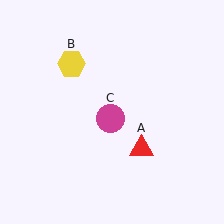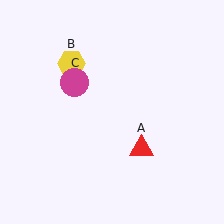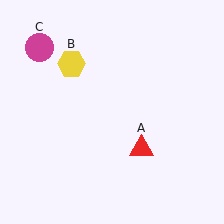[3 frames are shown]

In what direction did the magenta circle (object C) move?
The magenta circle (object C) moved up and to the left.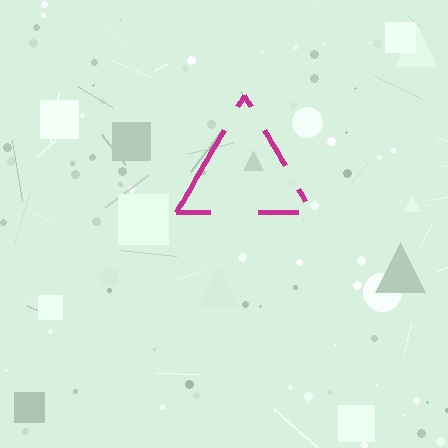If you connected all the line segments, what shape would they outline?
They would outline a triangle.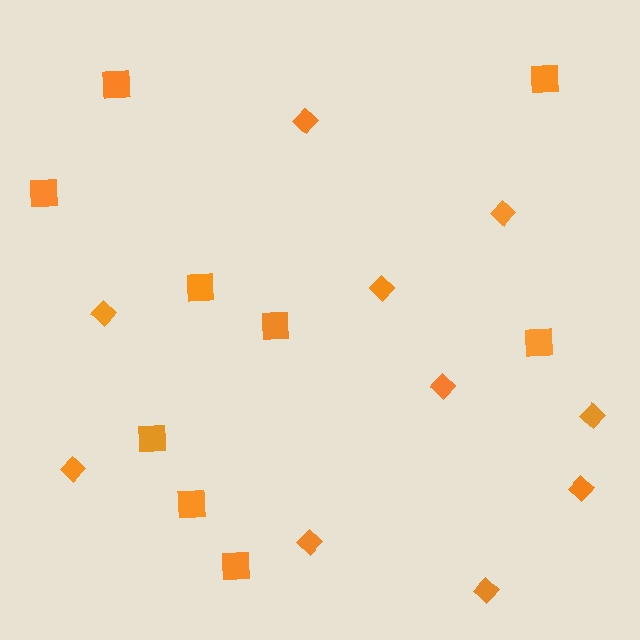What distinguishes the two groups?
There are 2 groups: one group of squares (9) and one group of diamonds (10).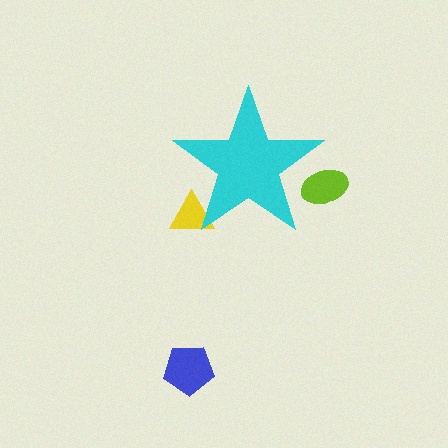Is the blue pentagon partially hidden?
No, the blue pentagon is fully visible.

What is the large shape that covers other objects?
A cyan star.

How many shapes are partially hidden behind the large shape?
2 shapes are partially hidden.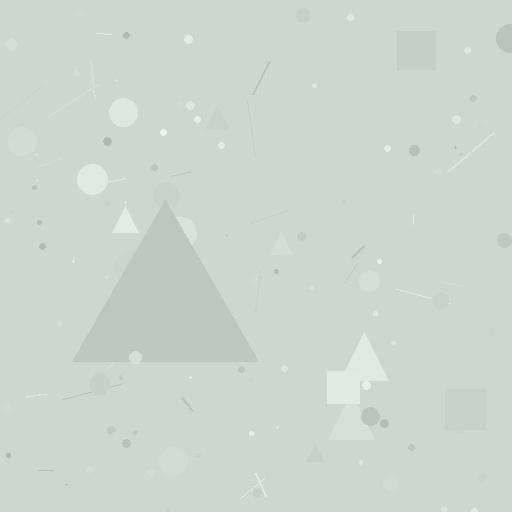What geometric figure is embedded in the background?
A triangle is embedded in the background.